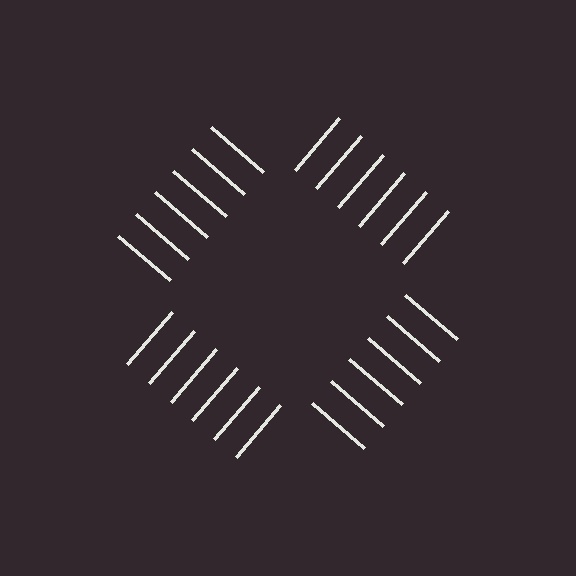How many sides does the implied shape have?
4 sides — the line-ends trace a square.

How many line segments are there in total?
24 — 6 along each of the 4 edges.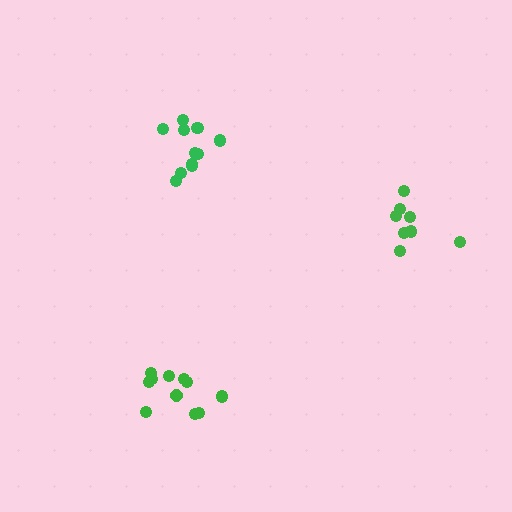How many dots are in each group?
Group 1: 8 dots, Group 2: 11 dots, Group 3: 11 dots (30 total).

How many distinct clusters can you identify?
There are 3 distinct clusters.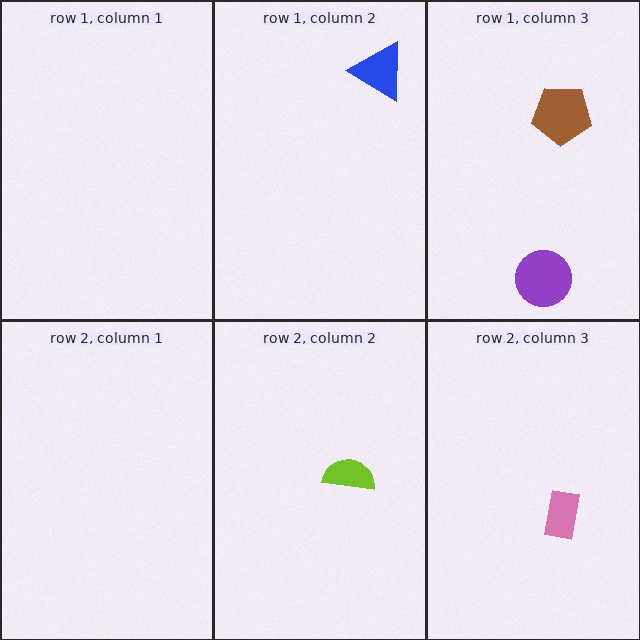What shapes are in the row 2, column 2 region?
The lime semicircle.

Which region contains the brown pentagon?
The row 1, column 3 region.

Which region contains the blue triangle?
The row 1, column 2 region.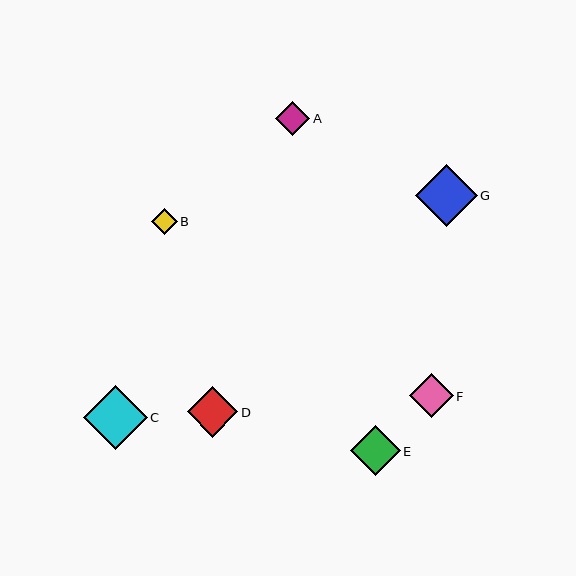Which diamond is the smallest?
Diamond B is the smallest with a size of approximately 26 pixels.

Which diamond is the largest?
Diamond C is the largest with a size of approximately 64 pixels.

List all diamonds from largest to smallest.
From largest to smallest: C, G, D, E, F, A, B.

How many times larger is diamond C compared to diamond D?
Diamond C is approximately 1.3 times the size of diamond D.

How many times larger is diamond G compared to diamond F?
Diamond G is approximately 1.4 times the size of diamond F.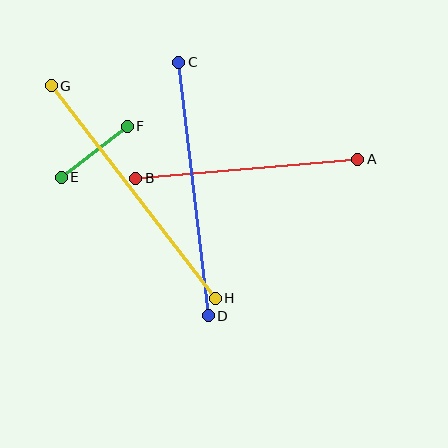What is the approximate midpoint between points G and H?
The midpoint is at approximately (133, 192) pixels.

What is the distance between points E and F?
The distance is approximately 84 pixels.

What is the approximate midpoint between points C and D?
The midpoint is at approximately (194, 189) pixels.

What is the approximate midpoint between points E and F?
The midpoint is at approximately (94, 152) pixels.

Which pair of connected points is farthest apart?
Points G and H are farthest apart.